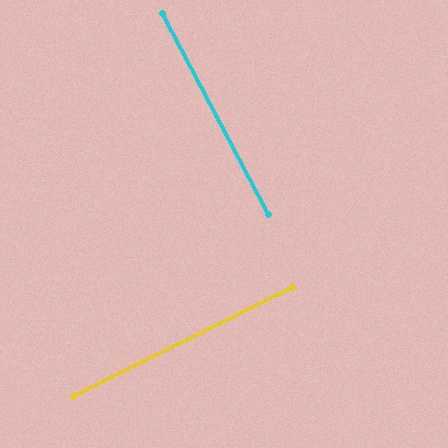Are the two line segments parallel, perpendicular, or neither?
Perpendicular — they meet at approximately 89°.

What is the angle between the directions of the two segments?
Approximately 89 degrees.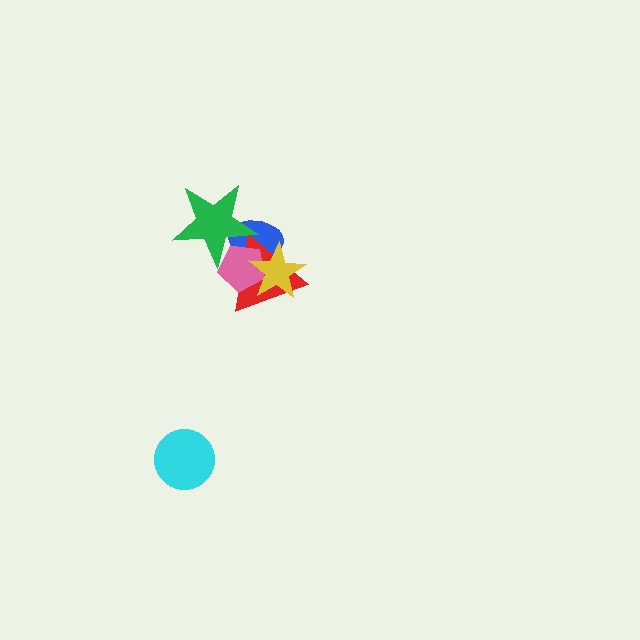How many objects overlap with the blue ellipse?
4 objects overlap with the blue ellipse.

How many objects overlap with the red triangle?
4 objects overlap with the red triangle.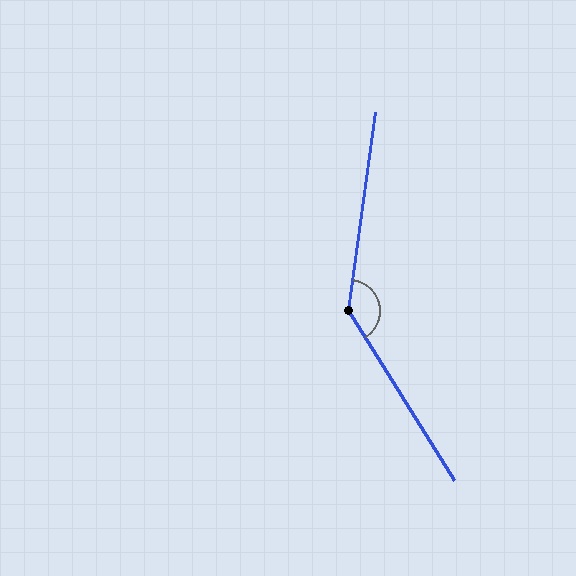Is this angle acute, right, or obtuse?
It is obtuse.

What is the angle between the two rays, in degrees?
Approximately 140 degrees.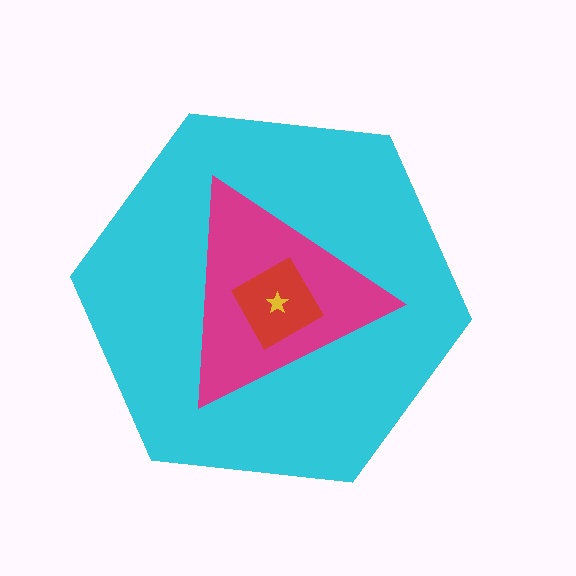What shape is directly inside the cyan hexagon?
The magenta triangle.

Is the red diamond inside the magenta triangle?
Yes.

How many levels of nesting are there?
4.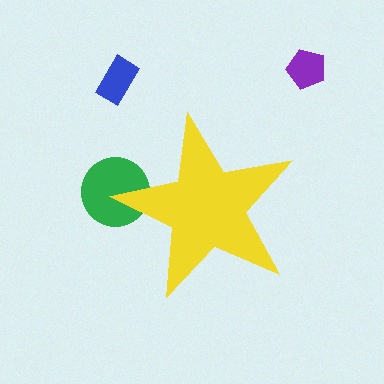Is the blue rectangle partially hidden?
No, the blue rectangle is fully visible.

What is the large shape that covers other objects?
A yellow star.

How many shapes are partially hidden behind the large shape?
1 shape is partially hidden.